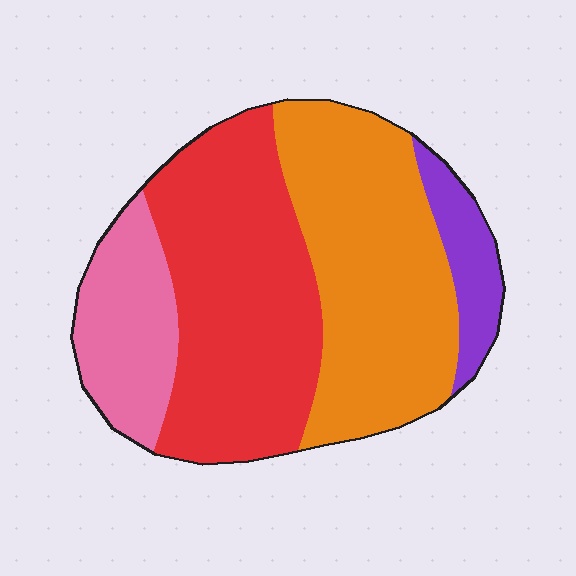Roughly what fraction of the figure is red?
Red covers roughly 40% of the figure.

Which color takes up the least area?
Purple, at roughly 10%.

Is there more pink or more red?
Red.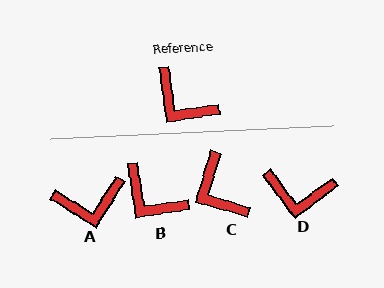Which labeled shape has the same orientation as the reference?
B.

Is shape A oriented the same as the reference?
No, it is off by about 50 degrees.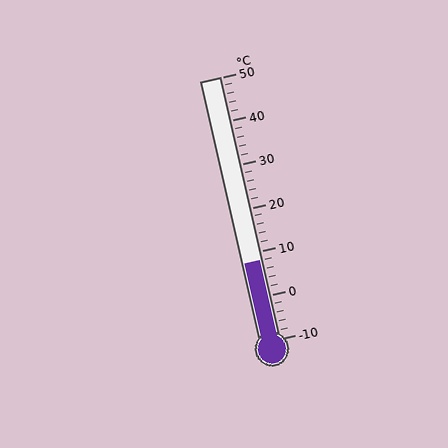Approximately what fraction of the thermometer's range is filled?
The thermometer is filled to approximately 30% of its range.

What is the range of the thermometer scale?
The thermometer scale ranges from -10°C to 50°C.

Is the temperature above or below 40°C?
The temperature is below 40°C.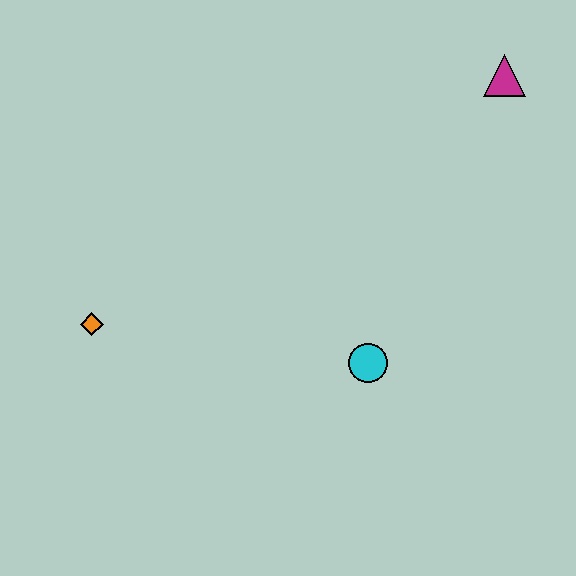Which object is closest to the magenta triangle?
The cyan circle is closest to the magenta triangle.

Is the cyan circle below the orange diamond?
Yes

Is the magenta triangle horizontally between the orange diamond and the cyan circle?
No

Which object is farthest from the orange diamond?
The magenta triangle is farthest from the orange diamond.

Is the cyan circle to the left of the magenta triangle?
Yes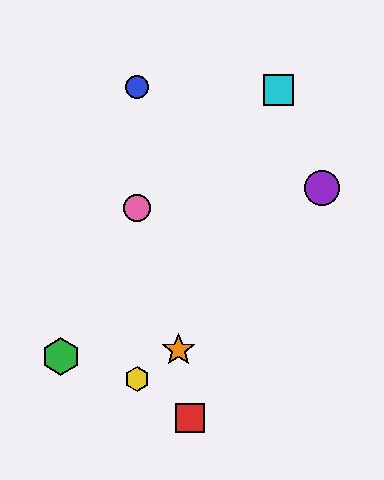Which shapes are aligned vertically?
The blue circle, the yellow hexagon, the pink circle are aligned vertically.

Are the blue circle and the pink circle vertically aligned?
Yes, both are at x≈137.